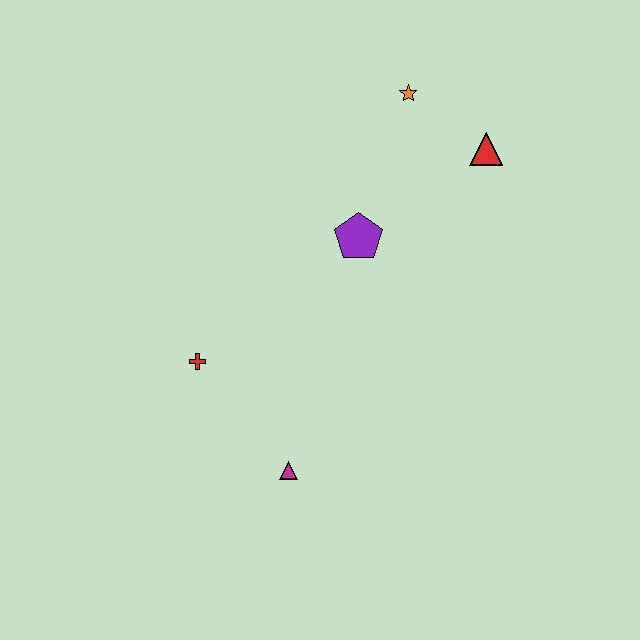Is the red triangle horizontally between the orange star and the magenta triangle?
No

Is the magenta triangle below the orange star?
Yes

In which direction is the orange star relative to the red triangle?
The orange star is to the left of the red triangle.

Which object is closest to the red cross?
The magenta triangle is closest to the red cross.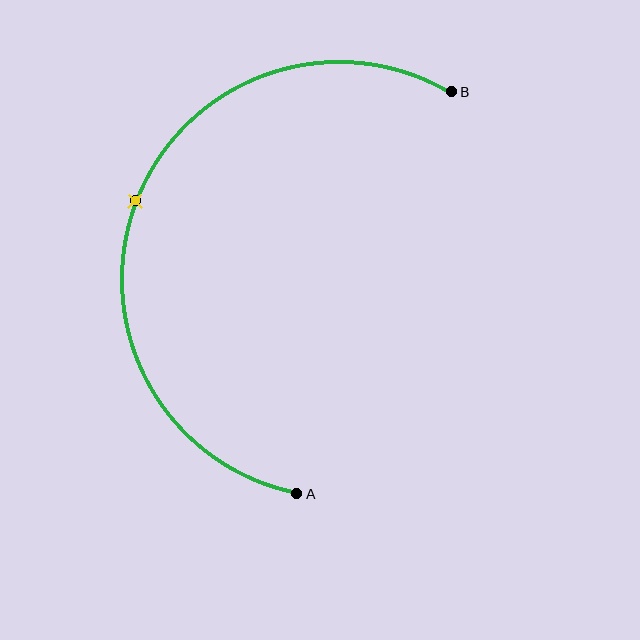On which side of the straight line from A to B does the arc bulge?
The arc bulges to the left of the straight line connecting A and B.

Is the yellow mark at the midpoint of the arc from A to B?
Yes. The yellow mark lies on the arc at equal arc-length from both A and B — it is the arc midpoint.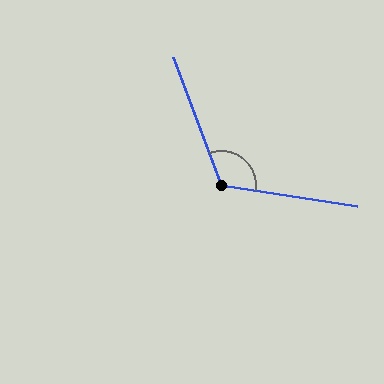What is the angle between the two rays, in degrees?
Approximately 119 degrees.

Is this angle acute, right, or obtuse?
It is obtuse.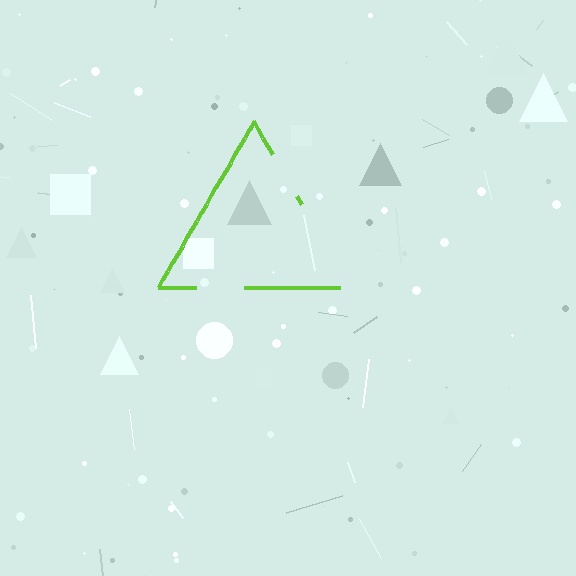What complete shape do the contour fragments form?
The contour fragments form a triangle.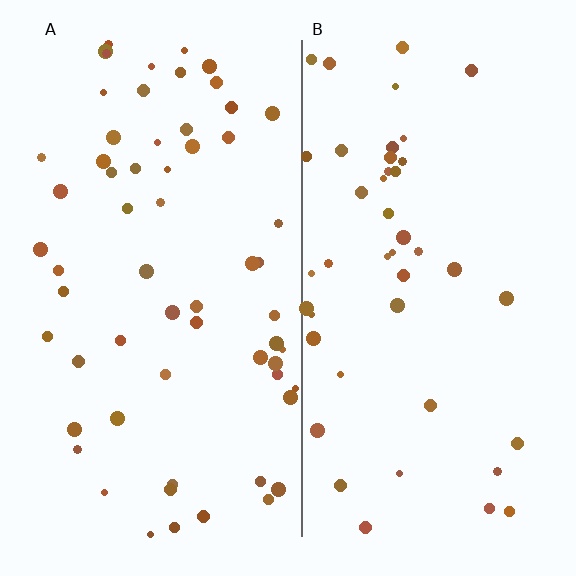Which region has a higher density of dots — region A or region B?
A (the left).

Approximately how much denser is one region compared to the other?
Approximately 1.4× — region A over region B.